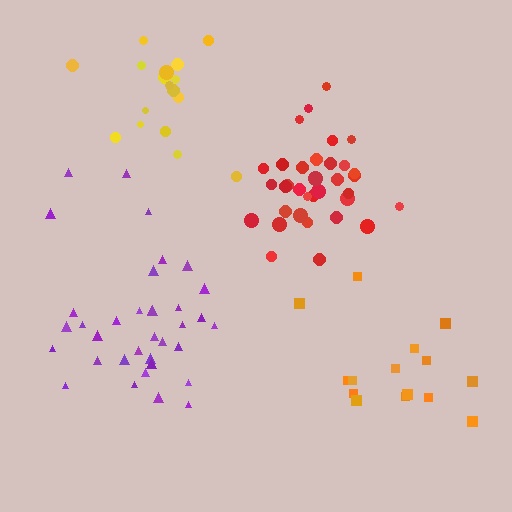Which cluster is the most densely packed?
Red.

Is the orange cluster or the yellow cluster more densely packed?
Orange.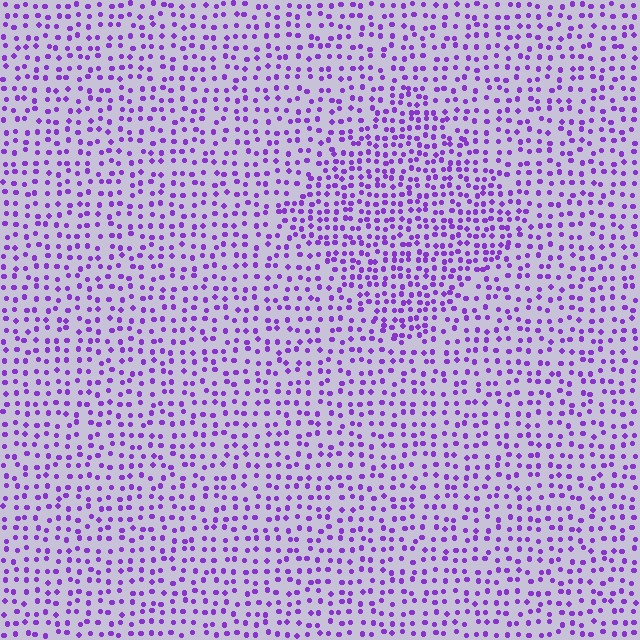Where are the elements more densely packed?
The elements are more densely packed inside the diamond boundary.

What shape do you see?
I see a diamond.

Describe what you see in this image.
The image contains small purple elements arranged at two different densities. A diamond-shaped region is visible where the elements are more densely packed than the surrounding area.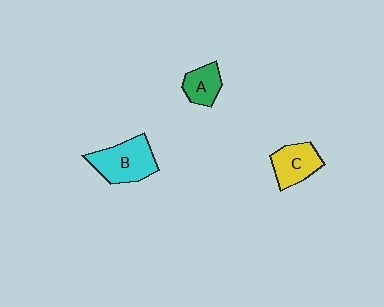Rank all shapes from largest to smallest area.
From largest to smallest: B (cyan), C (yellow), A (green).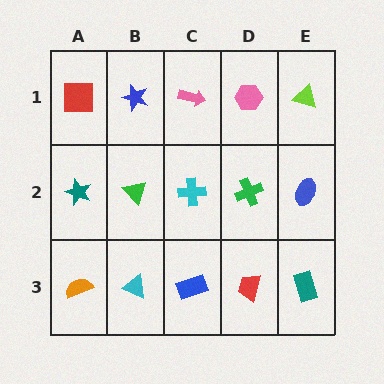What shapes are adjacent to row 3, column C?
A cyan cross (row 2, column C), a cyan triangle (row 3, column B), a red trapezoid (row 3, column D).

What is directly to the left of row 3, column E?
A red trapezoid.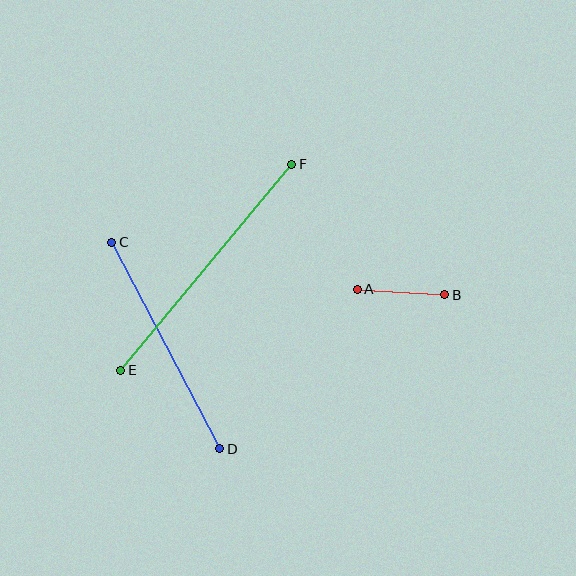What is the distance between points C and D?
The distance is approximately 233 pixels.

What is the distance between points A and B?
The distance is approximately 88 pixels.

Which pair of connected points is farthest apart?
Points E and F are farthest apart.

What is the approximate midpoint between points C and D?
The midpoint is at approximately (166, 346) pixels.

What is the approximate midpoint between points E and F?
The midpoint is at approximately (206, 267) pixels.